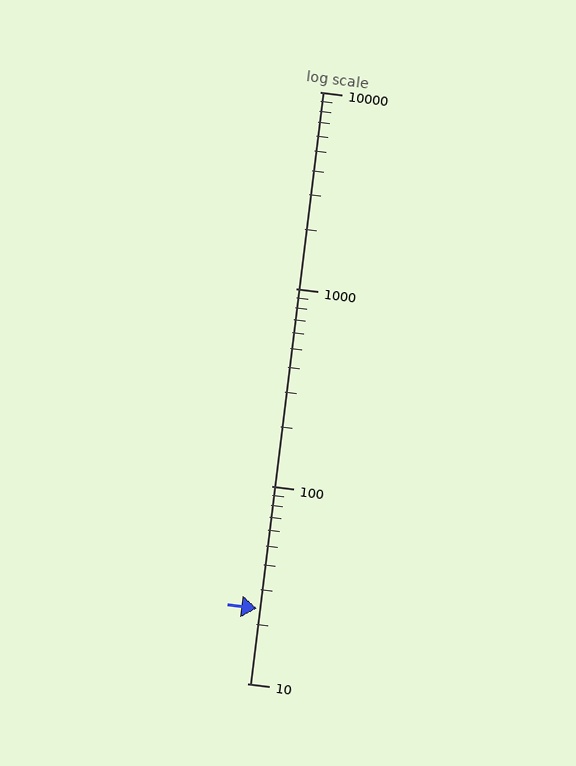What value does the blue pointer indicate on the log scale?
The pointer indicates approximately 24.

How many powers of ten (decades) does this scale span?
The scale spans 3 decades, from 10 to 10000.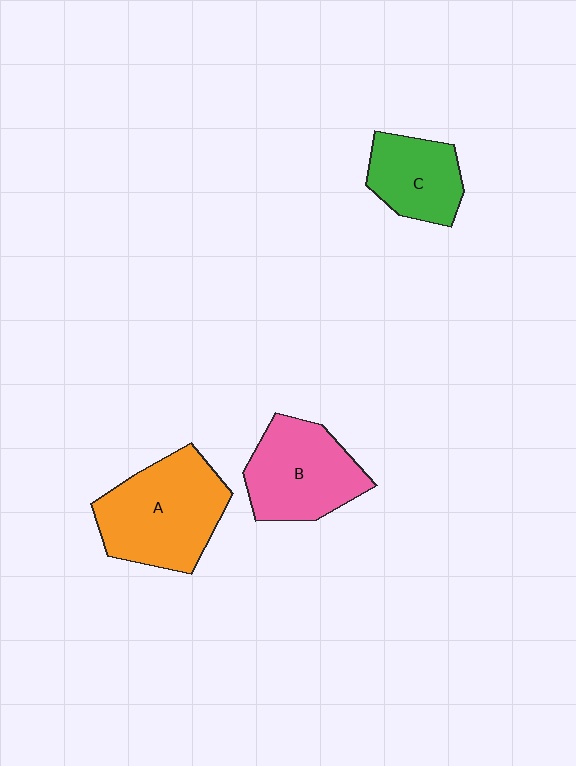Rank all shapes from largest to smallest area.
From largest to smallest: A (orange), B (pink), C (green).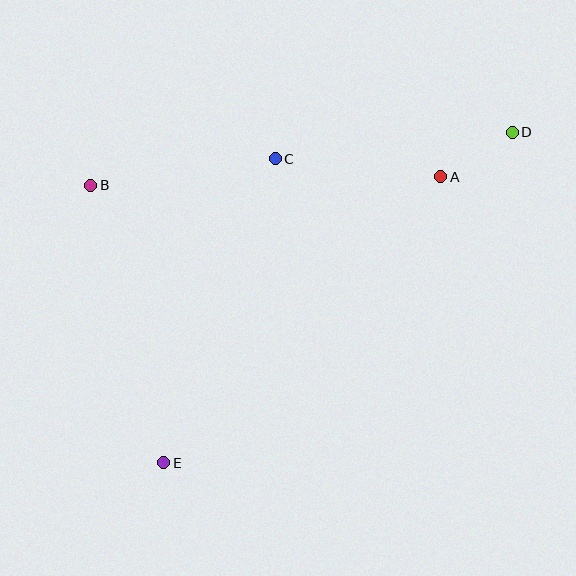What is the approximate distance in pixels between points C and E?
The distance between C and E is approximately 324 pixels.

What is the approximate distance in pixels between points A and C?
The distance between A and C is approximately 166 pixels.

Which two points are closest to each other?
Points A and D are closest to each other.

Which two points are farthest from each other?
Points D and E are farthest from each other.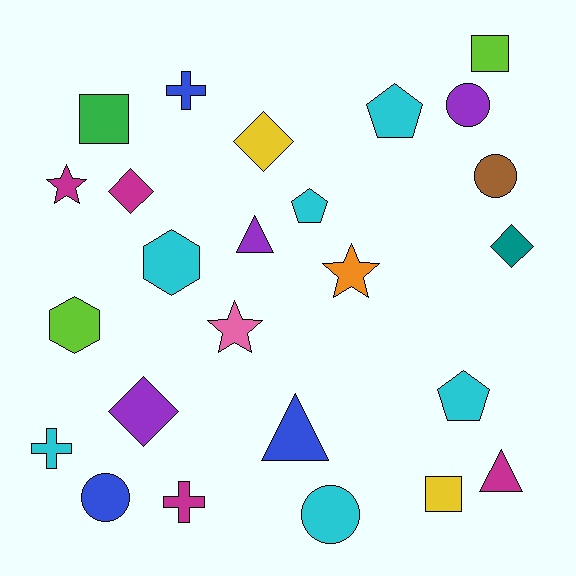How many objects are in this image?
There are 25 objects.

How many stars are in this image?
There are 3 stars.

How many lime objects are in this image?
There are 2 lime objects.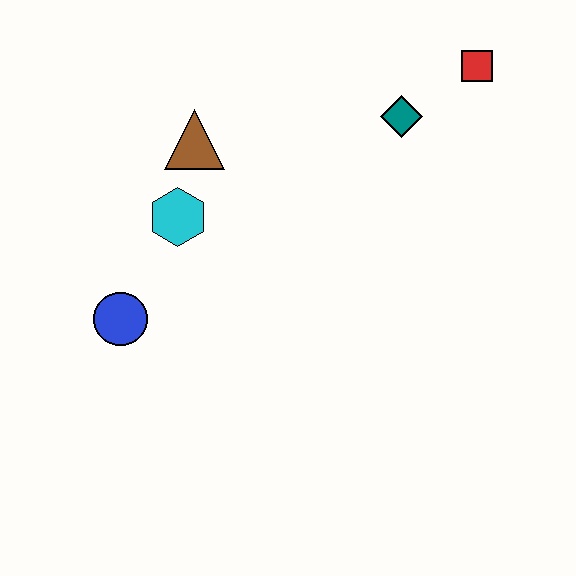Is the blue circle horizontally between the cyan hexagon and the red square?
No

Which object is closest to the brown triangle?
The cyan hexagon is closest to the brown triangle.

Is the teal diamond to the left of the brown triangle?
No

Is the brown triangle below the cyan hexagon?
No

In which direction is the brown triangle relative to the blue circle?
The brown triangle is above the blue circle.